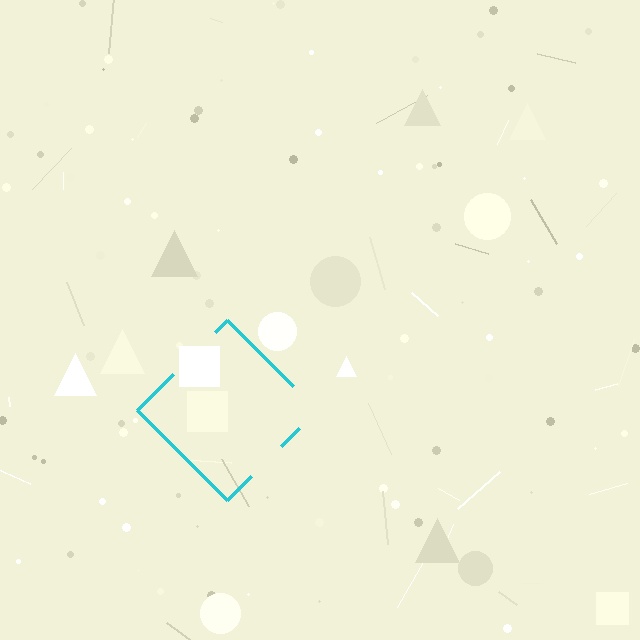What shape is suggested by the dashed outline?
The dashed outline suggests a diamond.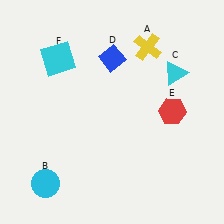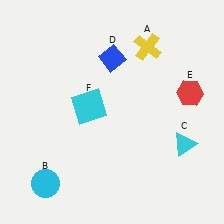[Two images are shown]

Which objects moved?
The objects that moved are: the cyan triangle (C), the red hexagon (E), the cyan square (F).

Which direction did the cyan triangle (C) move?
The cyan triangle (C) moved down.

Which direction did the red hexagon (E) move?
The red hexagon (E) moved up.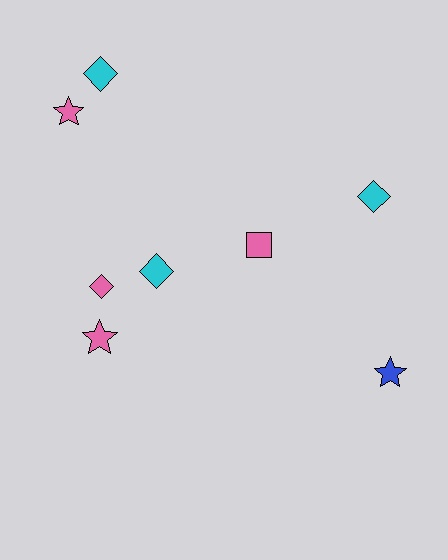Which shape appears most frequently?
Diamond, with 4 objects.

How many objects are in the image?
There are 8 objects.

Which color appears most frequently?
Pink, with 4 objects.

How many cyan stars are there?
There are no cyan stars.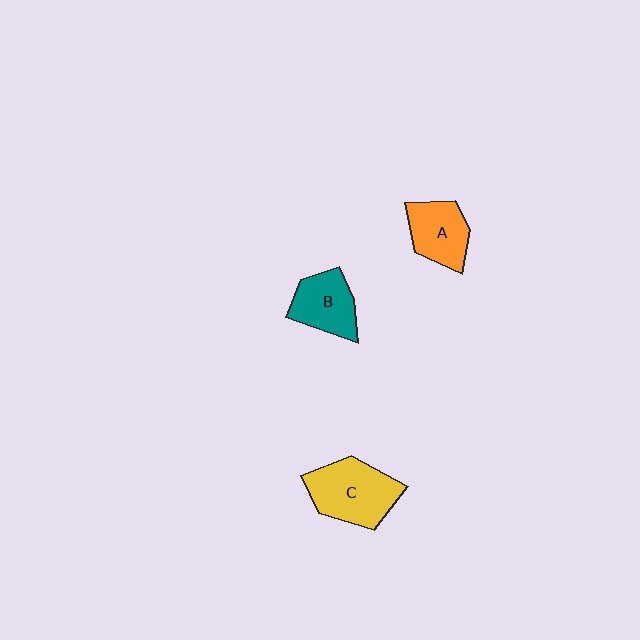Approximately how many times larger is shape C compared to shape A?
Approximately 1.4 times.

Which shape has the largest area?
Shape C (yellow).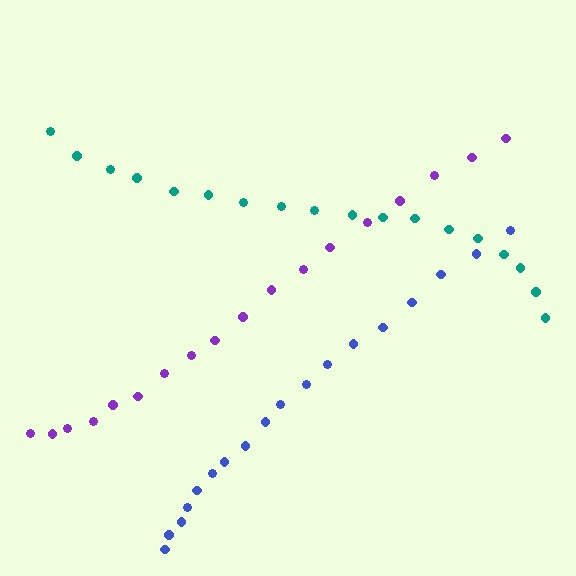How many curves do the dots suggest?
There are 3 distinct paths.